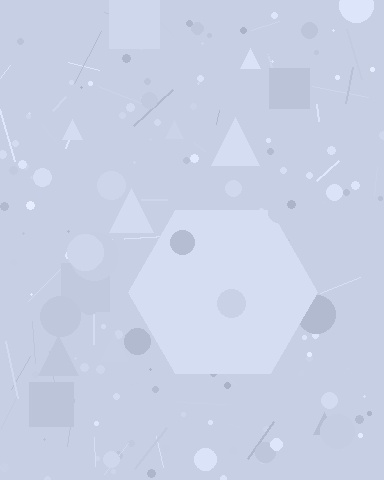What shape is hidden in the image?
A hexagon is hidden in the image.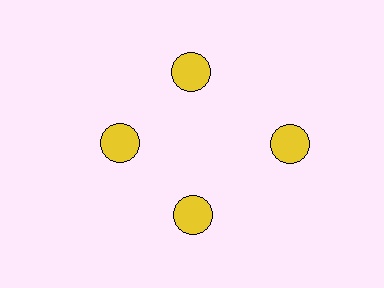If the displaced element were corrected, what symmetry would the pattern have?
It would have 4-fold rotational symmetry — the pattern would map onto itself every 90 degrees.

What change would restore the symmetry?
The symmetry would be restored by moving it inward, back onto the ring so that all 4 circles sit at equal angles and equal distance from the center.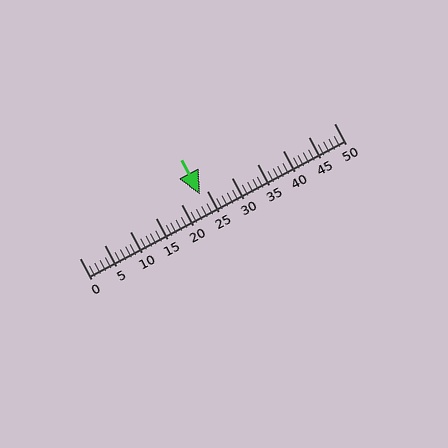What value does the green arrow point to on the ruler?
The green arrow points to approximately 24.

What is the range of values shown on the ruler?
The ruler shows values from 0 to 50.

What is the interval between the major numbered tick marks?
The major tick marks are spaced 5 units apart.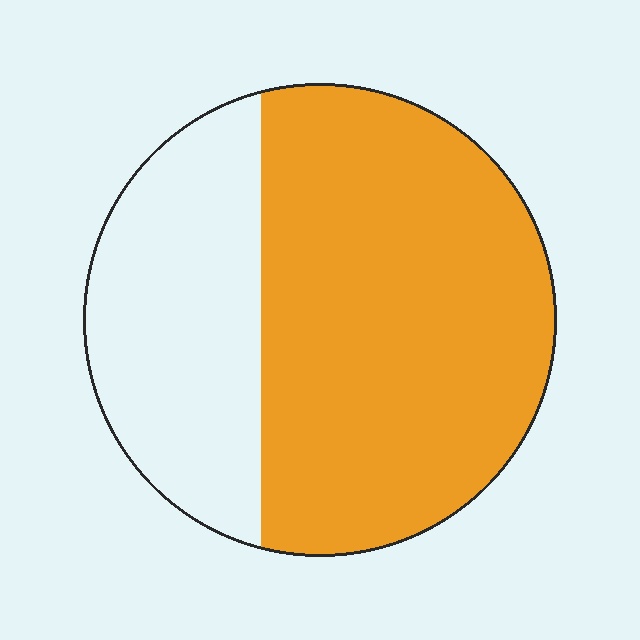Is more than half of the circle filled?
Yes.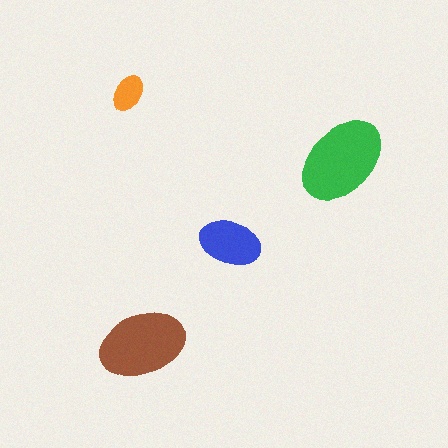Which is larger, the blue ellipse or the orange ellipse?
The blue one.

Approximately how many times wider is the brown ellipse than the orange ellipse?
About 2.5 times wider.